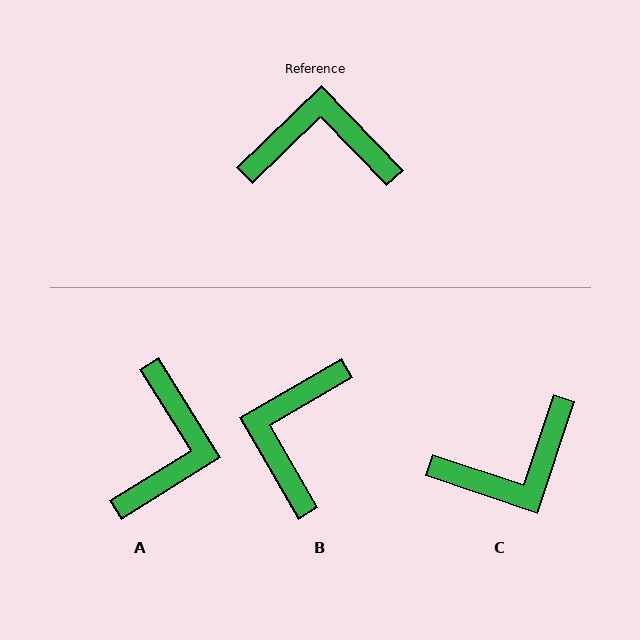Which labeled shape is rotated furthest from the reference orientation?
C, about 152 degrees away.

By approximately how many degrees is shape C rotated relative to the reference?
Approximately 152 degrees clockwise.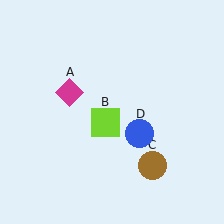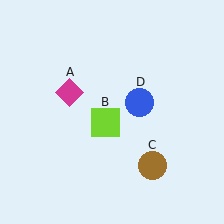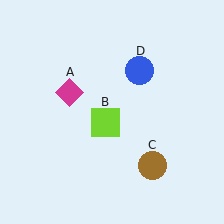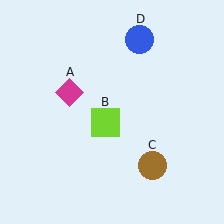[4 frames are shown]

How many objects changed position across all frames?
1 object changed position: blue circle (object D).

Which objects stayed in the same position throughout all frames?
Magenta diamond (object A) and lime square (object B) and brown circle (object C) remained stationary.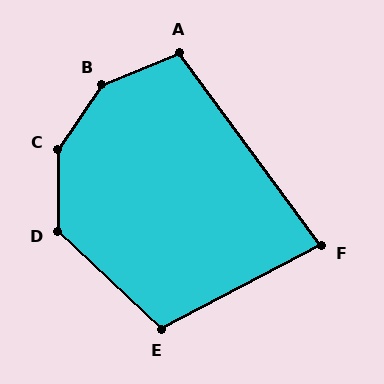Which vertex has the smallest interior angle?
F, at approximately 81 degrees.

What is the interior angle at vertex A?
Approximately 104 degrees (obtuse).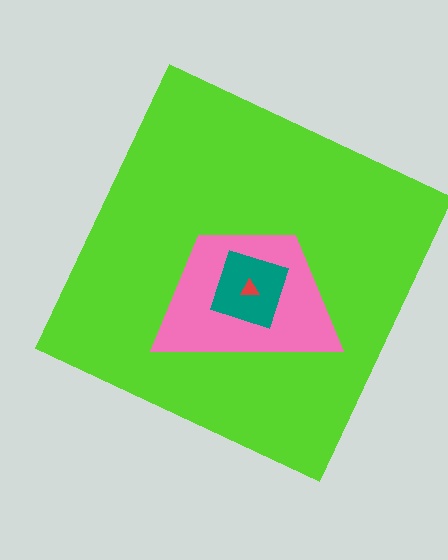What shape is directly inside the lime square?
The pink trapezoid.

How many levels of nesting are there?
4.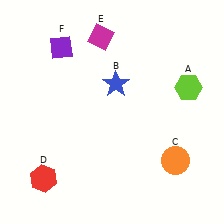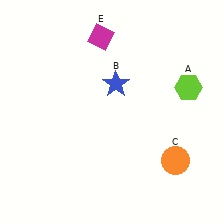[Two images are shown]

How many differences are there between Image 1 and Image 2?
There are 2 differences between the two images.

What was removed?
The purple diamond (F), the red hexagon (D) were removed in Image 2.